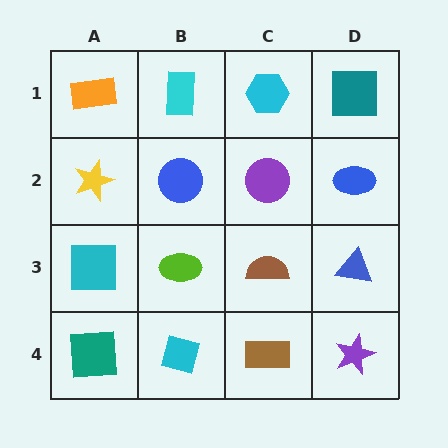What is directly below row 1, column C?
A purple circle.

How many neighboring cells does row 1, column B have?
3.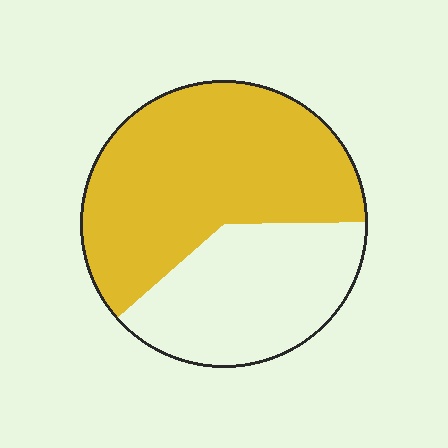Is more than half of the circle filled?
Yes.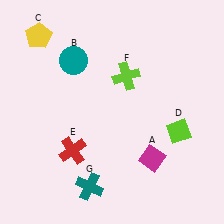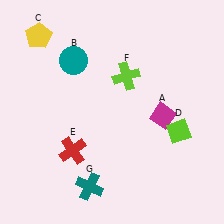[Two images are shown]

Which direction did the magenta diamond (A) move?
The magenta diamond (A) moved up.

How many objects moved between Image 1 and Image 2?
1 object moved between the two images.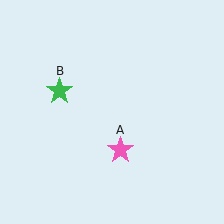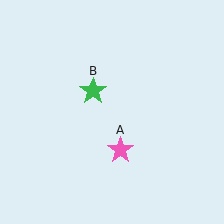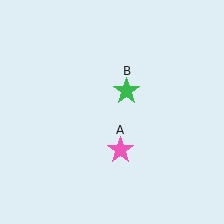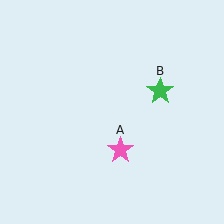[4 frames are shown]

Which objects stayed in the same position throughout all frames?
Pink star (object A) remained stationary.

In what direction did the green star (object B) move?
The green star (object B) moved right.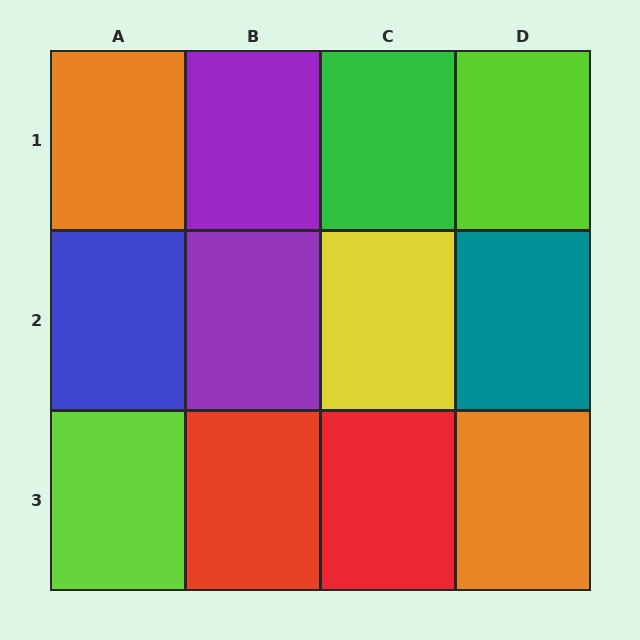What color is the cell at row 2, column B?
Purple.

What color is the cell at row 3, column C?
Red.